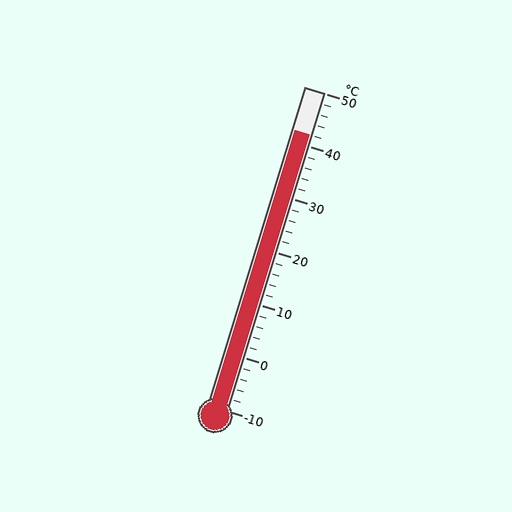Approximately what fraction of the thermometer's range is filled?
The thermometer is filled to approximately 85% of its range.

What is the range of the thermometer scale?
The thermometer scale ranges from -10°C to 50°C.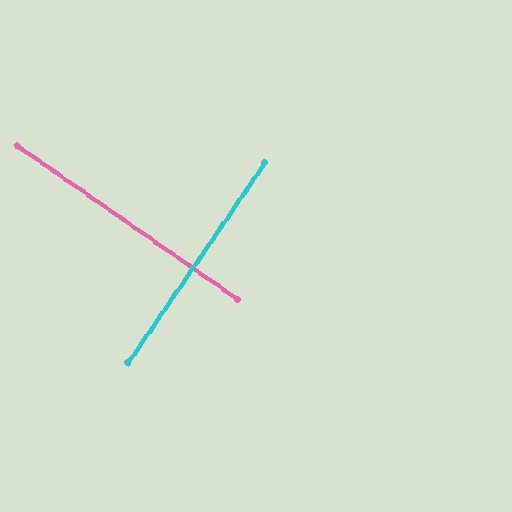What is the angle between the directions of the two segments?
Approximately 90 degrees.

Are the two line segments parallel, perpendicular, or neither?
Perpendicular — they meet at approximately 90°.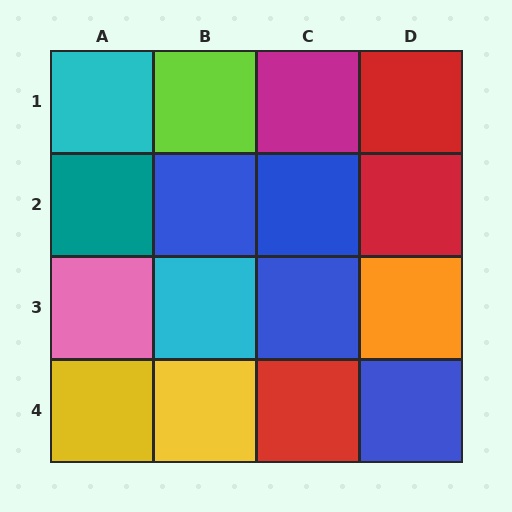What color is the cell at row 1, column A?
Cyan.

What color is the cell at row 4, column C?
Red.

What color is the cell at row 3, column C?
Blue.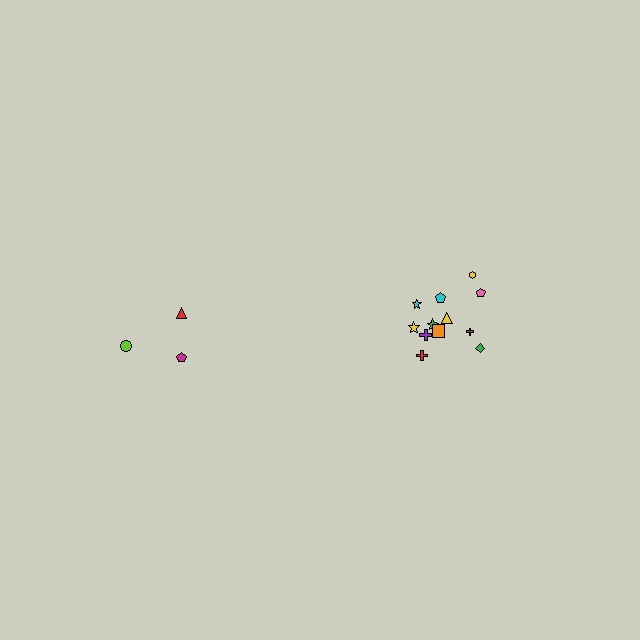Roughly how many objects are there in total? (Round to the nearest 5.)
Roughly 15 objects in total.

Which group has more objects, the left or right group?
The right group.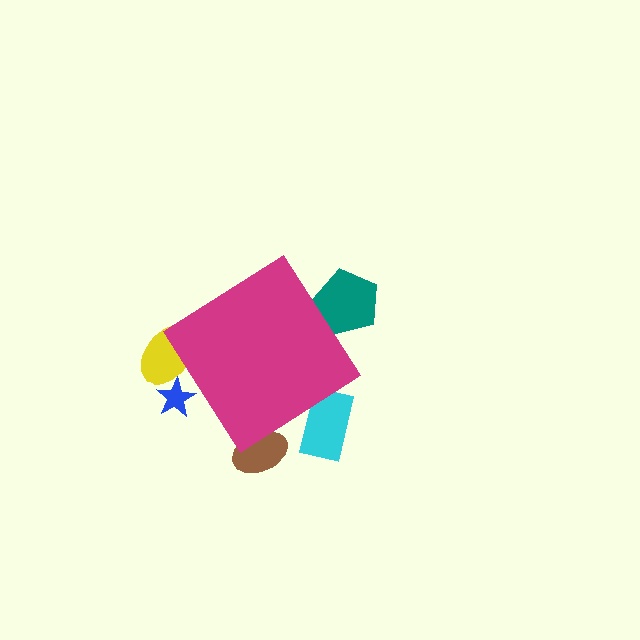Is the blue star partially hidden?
Yes, the blue star is partially hidden behind the magenta diamond.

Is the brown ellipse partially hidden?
Yes, the brown ellipse is partially hidden behind the magenta diamond.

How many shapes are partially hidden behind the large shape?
5 shapes are partially hidden.